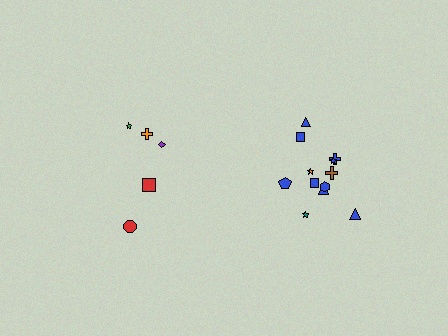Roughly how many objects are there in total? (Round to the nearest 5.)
Roughly 15 objects in total.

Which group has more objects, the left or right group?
The right group.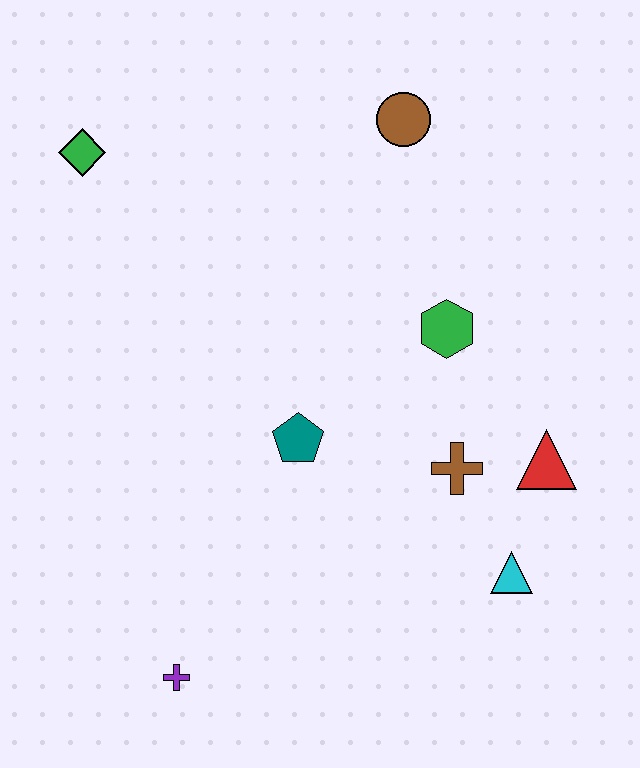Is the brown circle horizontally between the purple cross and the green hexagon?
Yes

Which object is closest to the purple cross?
The teal pentagon is closest to the purple cross.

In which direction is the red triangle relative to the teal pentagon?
The red triangle is to the right of the teal pentagon.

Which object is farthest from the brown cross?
The green diamond is farthest from the brown cross.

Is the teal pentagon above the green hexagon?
No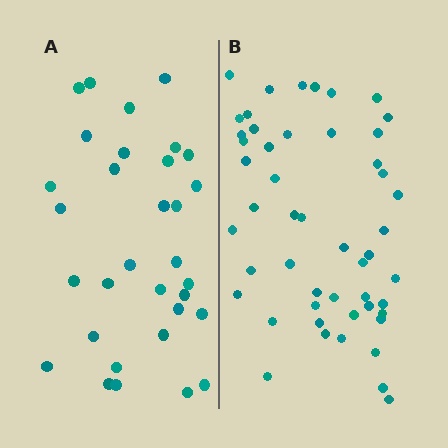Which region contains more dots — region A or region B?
Region B (the right region) has more dots.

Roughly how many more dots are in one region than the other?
Region B has approximately 20 more dots than region A.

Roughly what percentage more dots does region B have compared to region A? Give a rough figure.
About 55% more.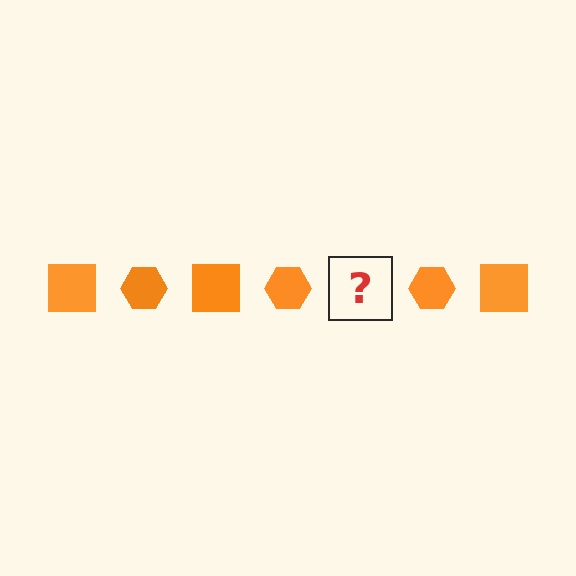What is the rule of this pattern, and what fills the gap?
The rule is that the pattern cycles through square, hexagon shapes in orange. The gap should be filled with an orange square.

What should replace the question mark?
The question mark should be replaced with an orange square.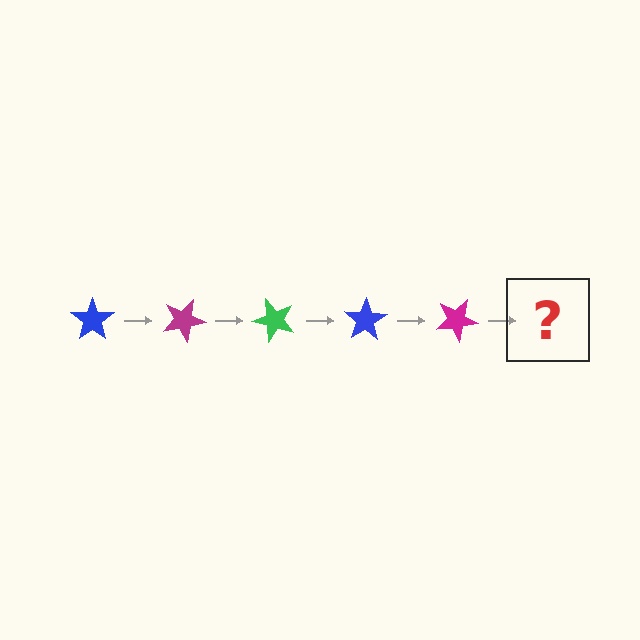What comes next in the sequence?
The next element should be a green star, rotated 125 degrees from the start.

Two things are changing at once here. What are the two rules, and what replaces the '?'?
The two rules are that it rotates 25 degrees each step and the color cycles through blue, magenta, and green. The '?' should be a green star, rotated 125 degrees from the start.